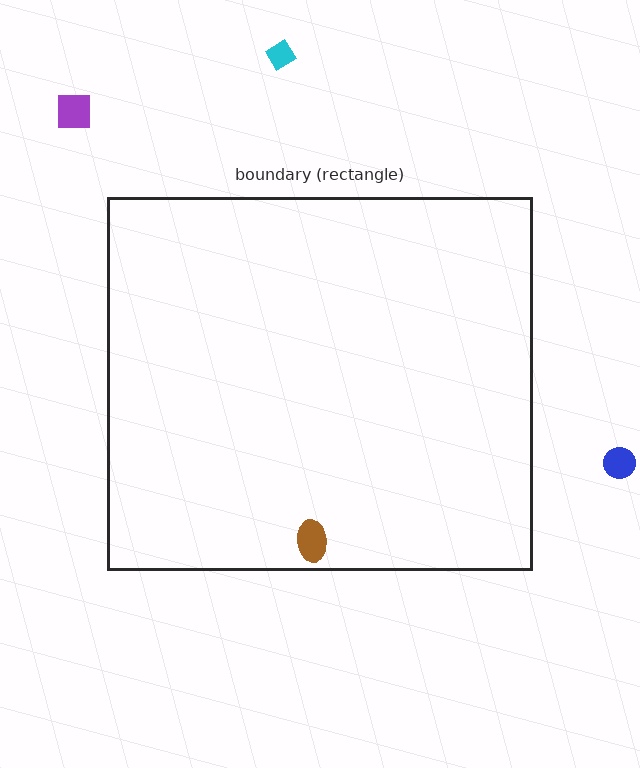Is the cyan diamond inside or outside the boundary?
Outside.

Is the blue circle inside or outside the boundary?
Outside.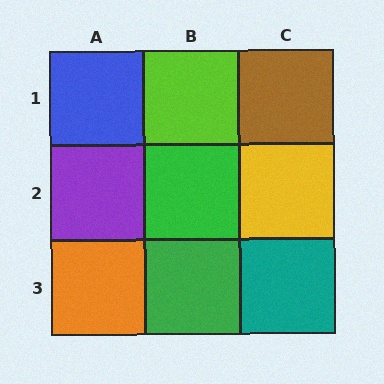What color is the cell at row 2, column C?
Yellow.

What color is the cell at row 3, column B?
Green.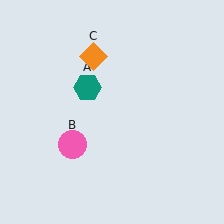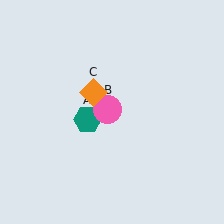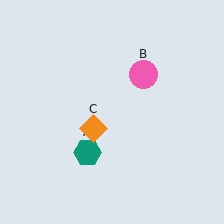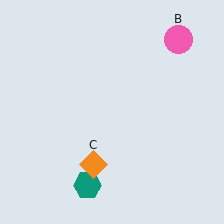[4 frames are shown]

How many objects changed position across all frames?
3 objects changed position: teal hexagon (object A), pink circle (object B), orange diamond (object C).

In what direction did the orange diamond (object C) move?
The orange diamond (object C) moved down.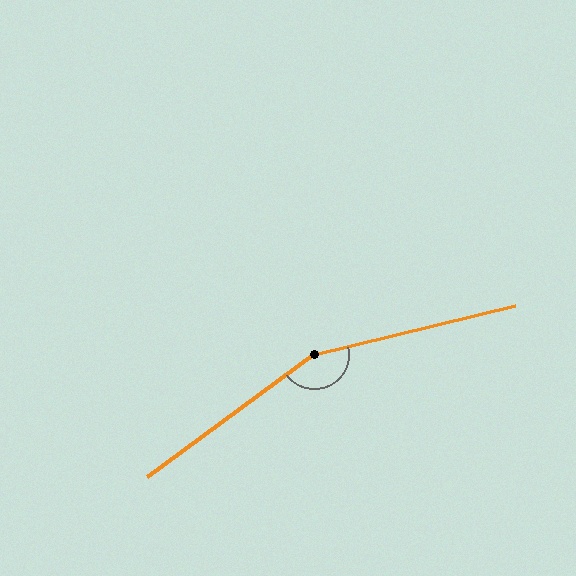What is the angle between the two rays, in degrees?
Approximately 157 degrees.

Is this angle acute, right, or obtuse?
It is obtuse.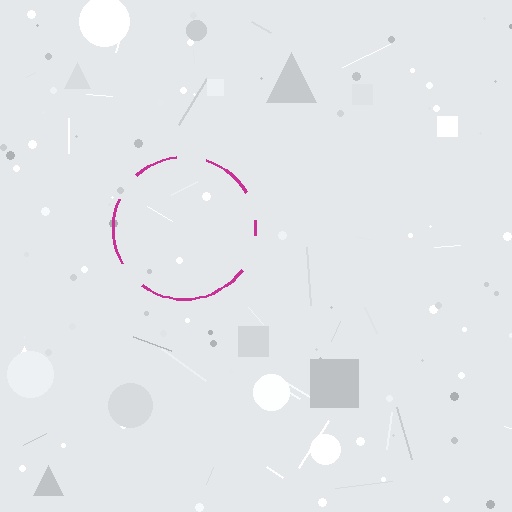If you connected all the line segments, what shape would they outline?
They would outline a circle.